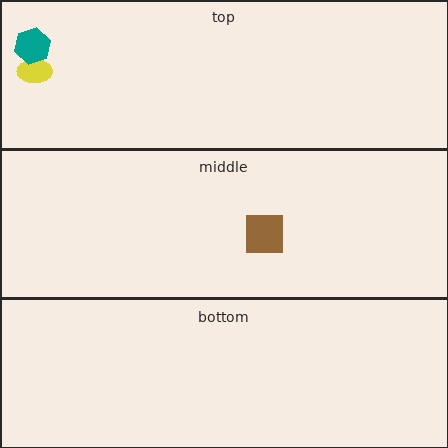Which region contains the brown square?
The middle region.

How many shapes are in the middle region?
1.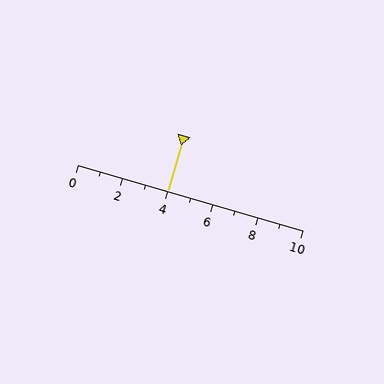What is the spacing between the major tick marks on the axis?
The major ticks are spaced 2 apart.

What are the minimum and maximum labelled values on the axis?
The axis runs from 0 to 10.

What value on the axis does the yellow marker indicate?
The marker indicates approximately 4.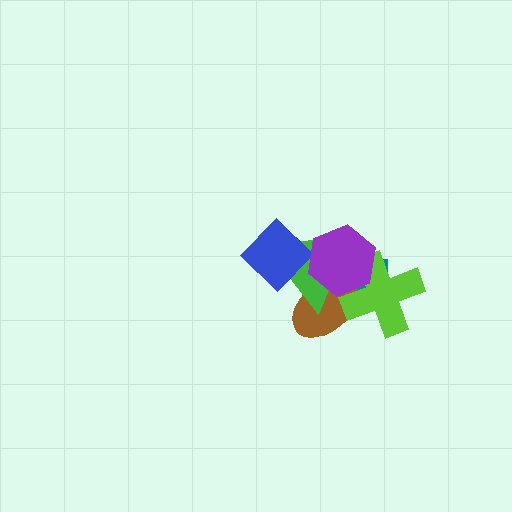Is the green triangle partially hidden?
Yes, it is partially covered by another shape.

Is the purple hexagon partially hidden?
No, no other shape covers it.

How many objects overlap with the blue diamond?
2 objects overlap with the blue diamond.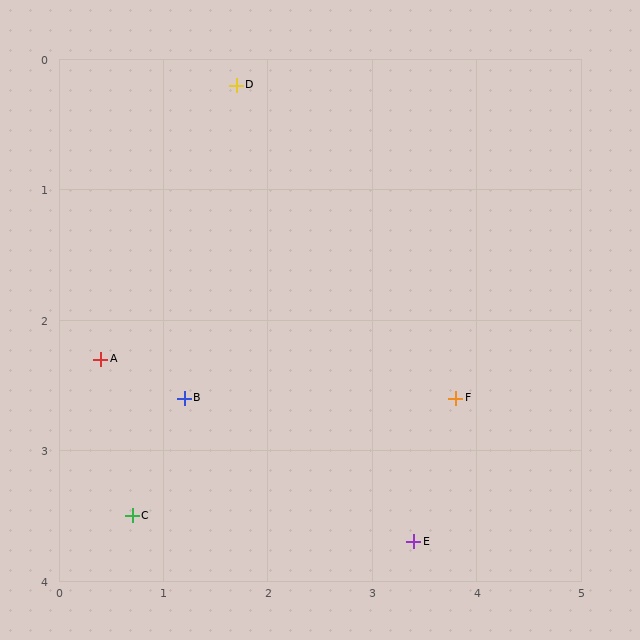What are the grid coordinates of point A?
Point A is at approximately (0.4, 2.3).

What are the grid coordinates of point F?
Point F is at approximately (3.8, 2.6).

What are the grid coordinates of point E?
Point E is at approximately (3.4, 3.7).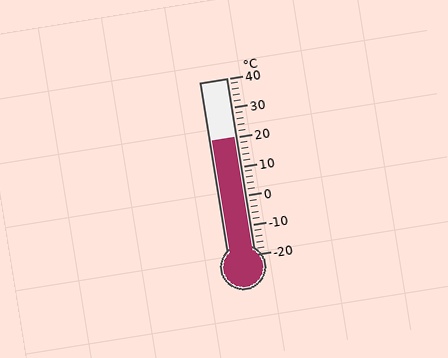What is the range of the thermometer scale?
The thermometer scale ranges from -20°C to 40°C.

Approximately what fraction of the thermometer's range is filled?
The thermometer is filled to approximately 65% of its range.